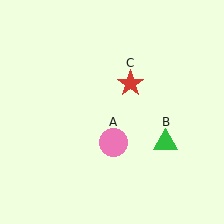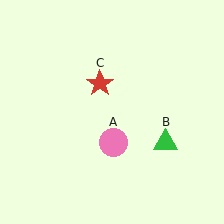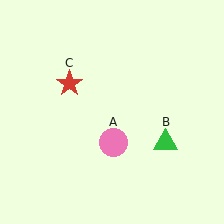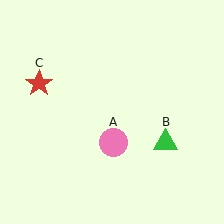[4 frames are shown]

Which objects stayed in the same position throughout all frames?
Pink circle (object A) and green triangle (object B) remained stationary.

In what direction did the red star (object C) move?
The red star (object C) moved left.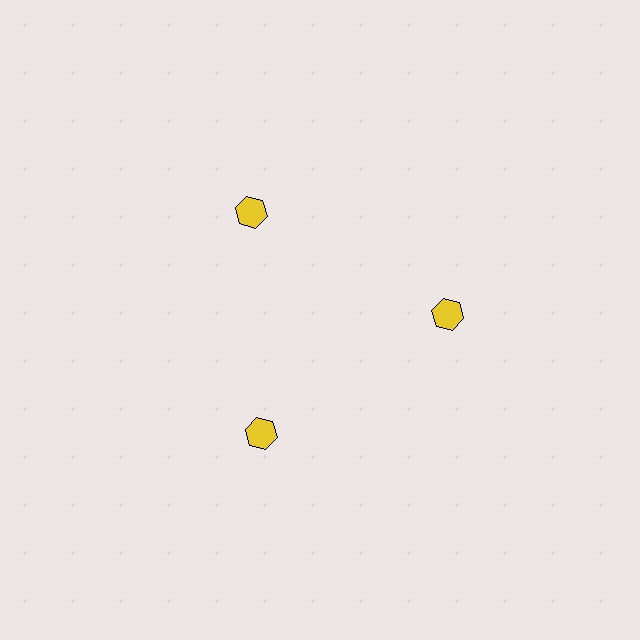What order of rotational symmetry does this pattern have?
This pattern has 3-fold rotational symmetry.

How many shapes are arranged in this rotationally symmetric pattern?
There are 3 shapes, arranged in 3 groups of 1.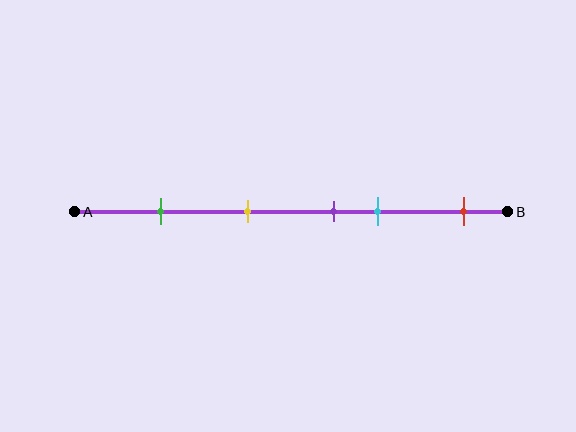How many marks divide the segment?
There are 5 marks dividing the segment.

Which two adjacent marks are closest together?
The purple and cyan marks are the closest adjacent pair.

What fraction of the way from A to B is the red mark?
The red mark is approximately 90% (0.9) of the way from A to B.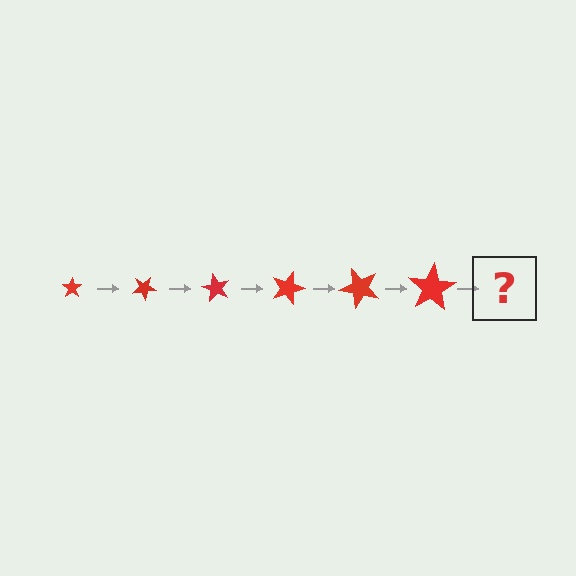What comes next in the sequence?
The next element should be a star, larger than the previous one and rotated 180 degrees from the start.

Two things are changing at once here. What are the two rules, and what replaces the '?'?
The two rules are that the star grows larger each step and it rotates 30 degrees each step. The '?' should be a star, larger than the previous one and rotated 180 degrees from the start.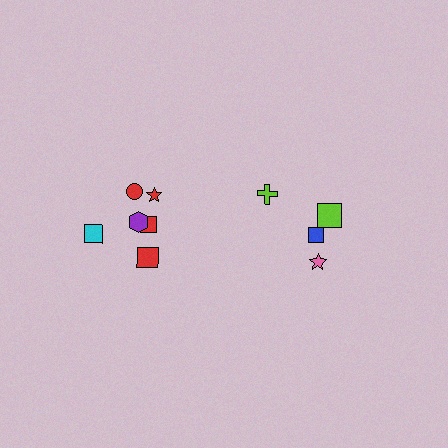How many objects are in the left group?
There are 6 objects.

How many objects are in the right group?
There are 4 objects.